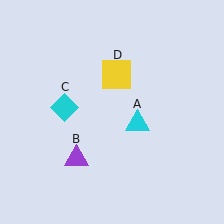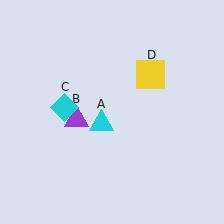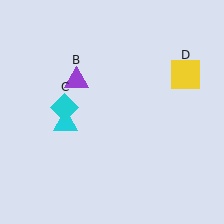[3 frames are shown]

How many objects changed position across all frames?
3 objects changed position: cyan triangle (object A), purple triangle (object B), yellow square (object D).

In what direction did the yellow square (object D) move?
The yellow square (object D) moved right.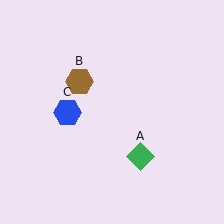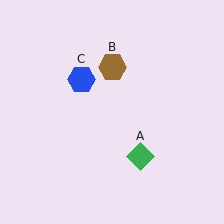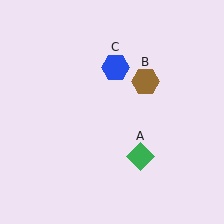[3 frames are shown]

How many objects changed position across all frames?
2 objects changed position: brown hexagon (object B), blue hexagon (object C).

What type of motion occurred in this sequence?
The brown hexagon (object B), blue hexagon (object C) rotated clockwise around the center of the scene.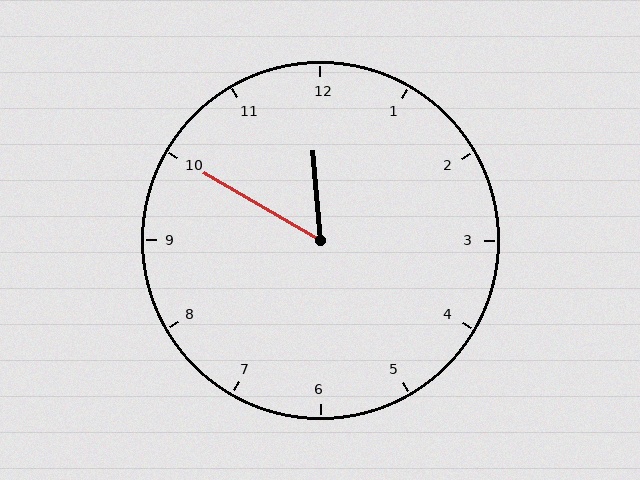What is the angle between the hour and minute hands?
Approximately 55 degrees.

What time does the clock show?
11:50.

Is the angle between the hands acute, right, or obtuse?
It is acute.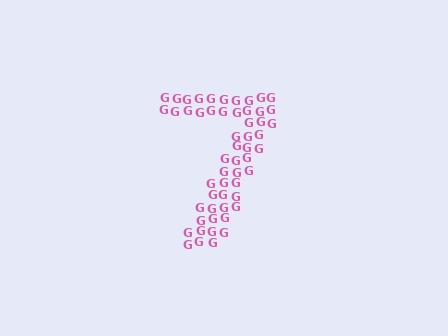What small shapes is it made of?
It is made of small letter G's.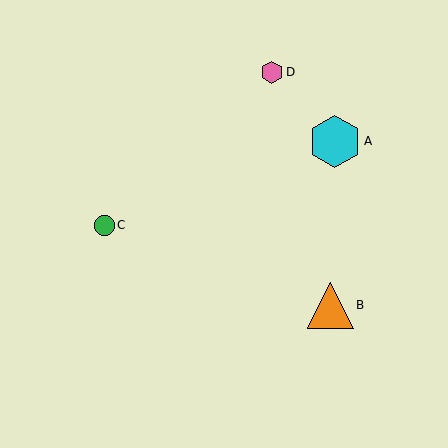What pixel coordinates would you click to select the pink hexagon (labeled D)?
Click at (272, 72) to select the pink hexagon D.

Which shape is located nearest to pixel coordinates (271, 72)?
The pink hexagon (labeled D) at (272, 72) is nearest to that location.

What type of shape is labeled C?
Shape C is a green circle.